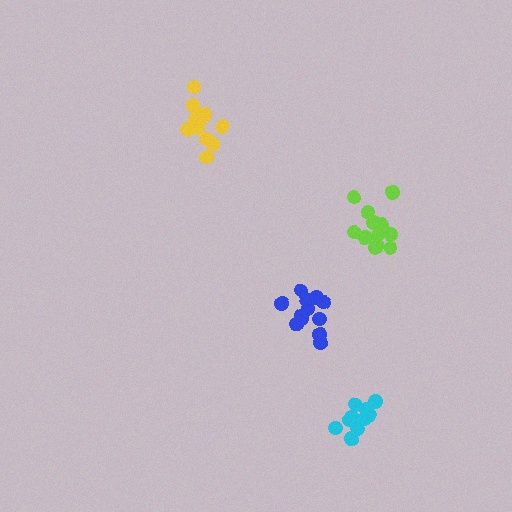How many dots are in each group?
Group 1: 11 dots, Group 2: 13 dots, Group 3: 12 dots, Group 4: 14 dots (50 total).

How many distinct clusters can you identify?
There are 4 distinct clusters.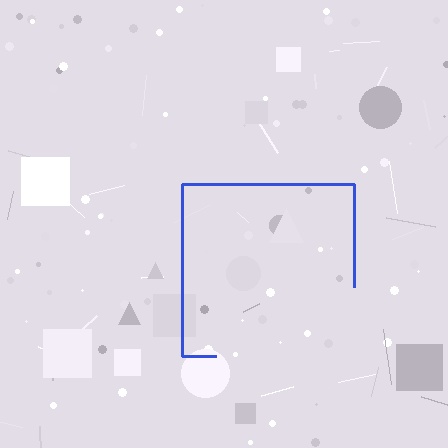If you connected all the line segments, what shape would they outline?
They would outline a square.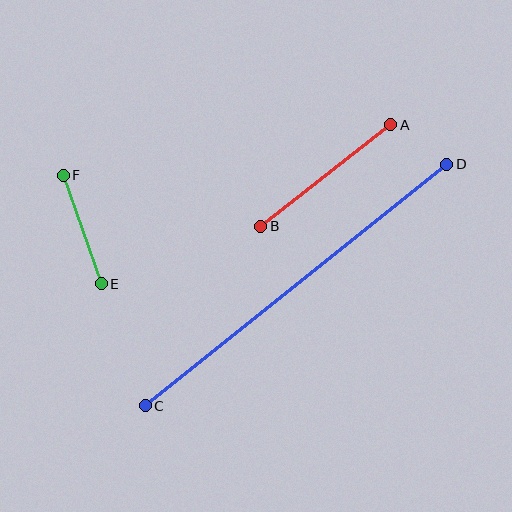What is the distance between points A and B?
The distance is approximately 165 pixels.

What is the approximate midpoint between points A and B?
The midpoint is at approximately (326, 176) pixels.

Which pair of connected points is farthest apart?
Points C and D are farthest apart.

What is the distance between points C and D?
The distance is approximately 387 pixels.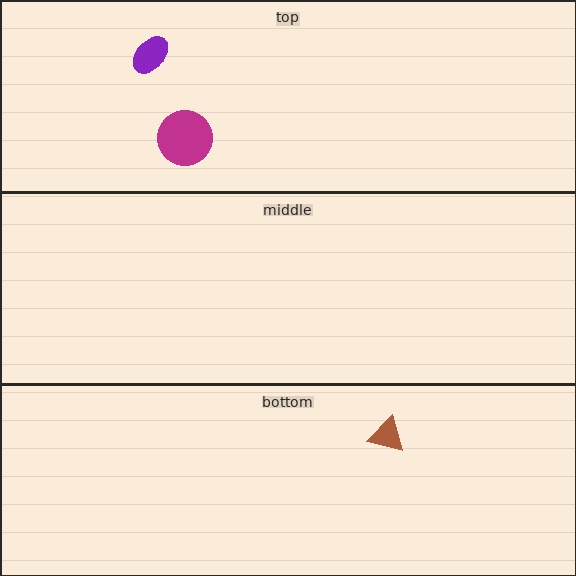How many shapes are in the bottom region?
1.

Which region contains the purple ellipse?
The top region.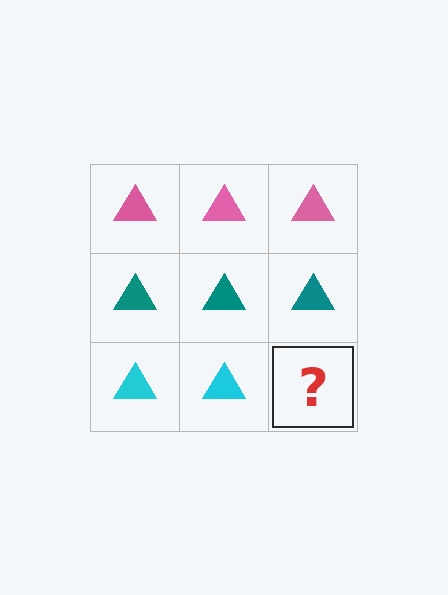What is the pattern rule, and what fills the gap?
The rule is that each row has a consistent color. The gap should be filled with a cyan triangle.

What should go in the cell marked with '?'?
The missing cell should contain a cyan triangle.